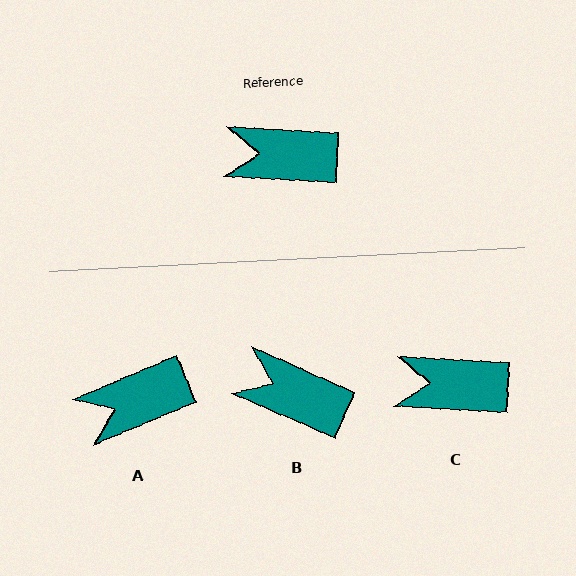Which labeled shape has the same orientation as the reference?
C.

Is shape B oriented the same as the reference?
No, it is off by about 21 degrees.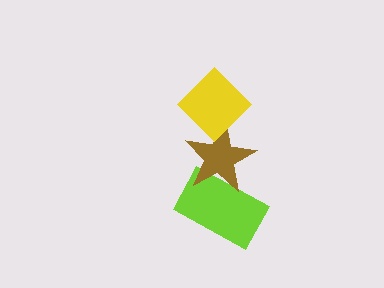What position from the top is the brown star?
The brown star is 2nd from the top.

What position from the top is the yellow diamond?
The yellow diamond is 1st from the top.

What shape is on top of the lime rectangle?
The brown star is on top of the lime rectangle.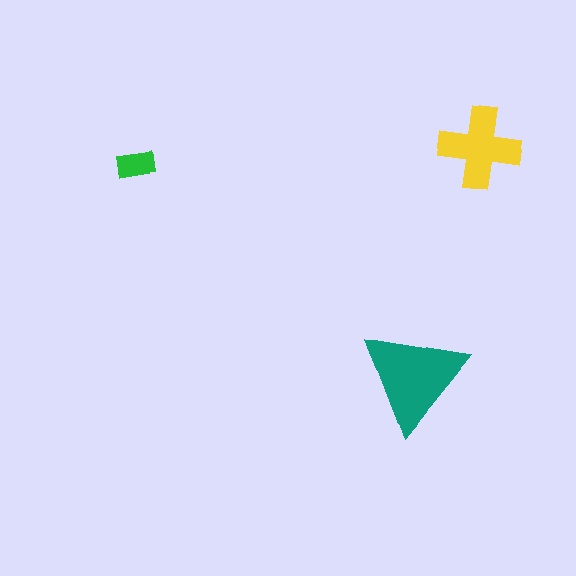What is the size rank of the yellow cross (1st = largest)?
2nd.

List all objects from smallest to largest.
The green rectangle, the yellow cross, the teal triangle.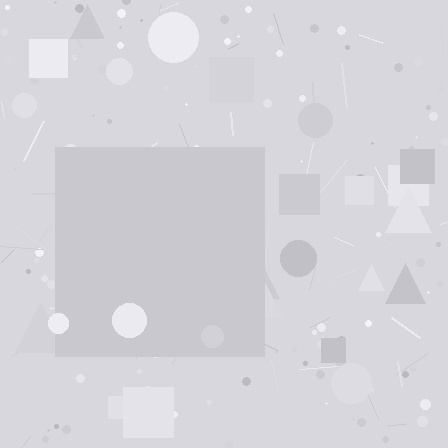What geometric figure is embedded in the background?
A square is embedded in the background.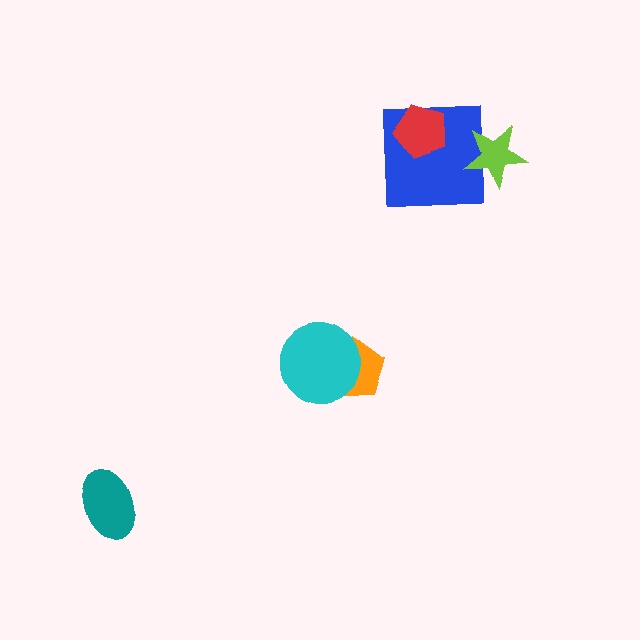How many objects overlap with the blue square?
2 objects overlap with the blue square.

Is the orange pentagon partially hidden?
Yes, it is partially covered by another shape.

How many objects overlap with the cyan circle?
1 object overlaps with the cyan circle.